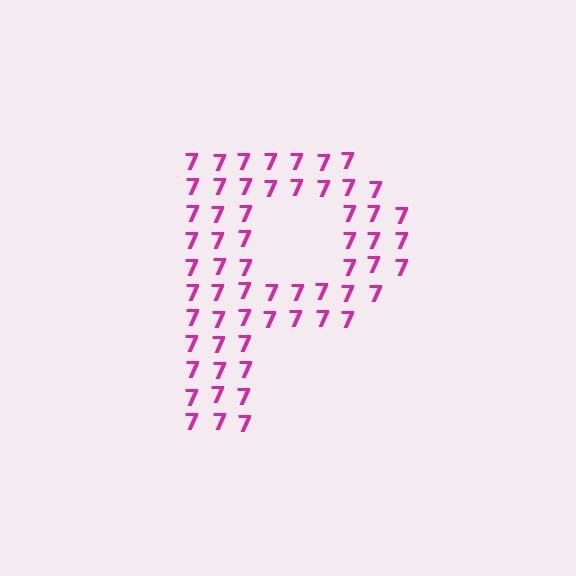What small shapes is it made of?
It is made of small digit 7's.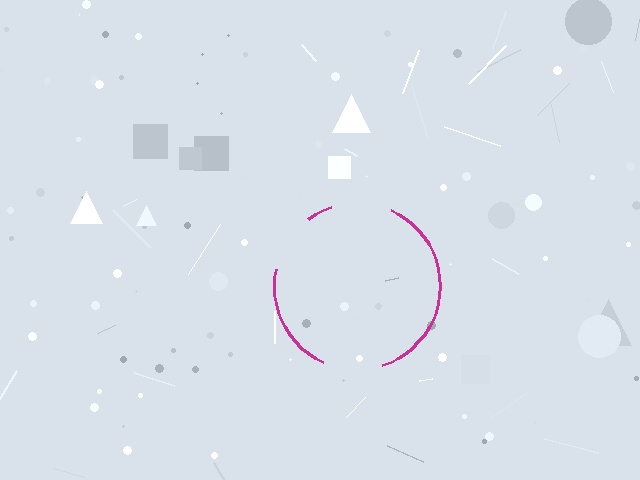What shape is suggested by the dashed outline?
The dashed outline suggests a circle.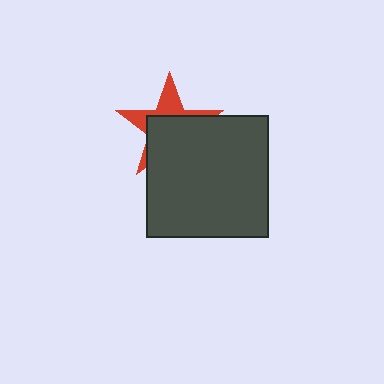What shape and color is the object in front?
The object in front is a dark gray square.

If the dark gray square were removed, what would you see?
You would see the complete red star.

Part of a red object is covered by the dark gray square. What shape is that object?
It is a star.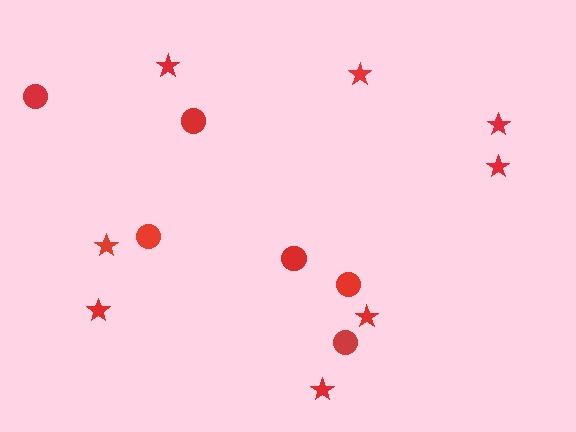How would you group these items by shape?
There are 2 groups: one group of circles (6) and one group of stars (8).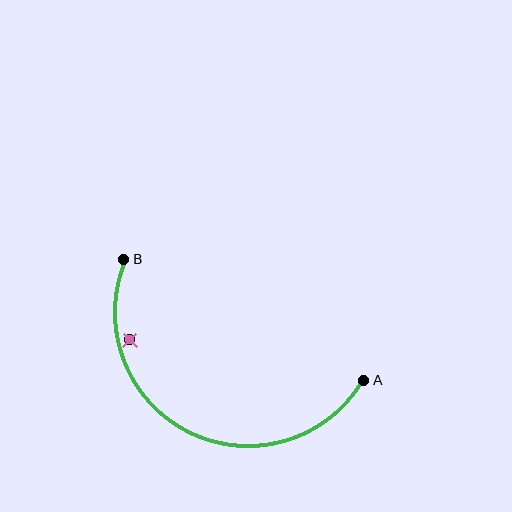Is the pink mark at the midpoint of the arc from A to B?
No — the pink mark does not lie on the arc at all. It sits slightly inside the curve.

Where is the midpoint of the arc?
The arc midpoint is the point on the curve farthest from the straight line joining A and B. It sits below that line.